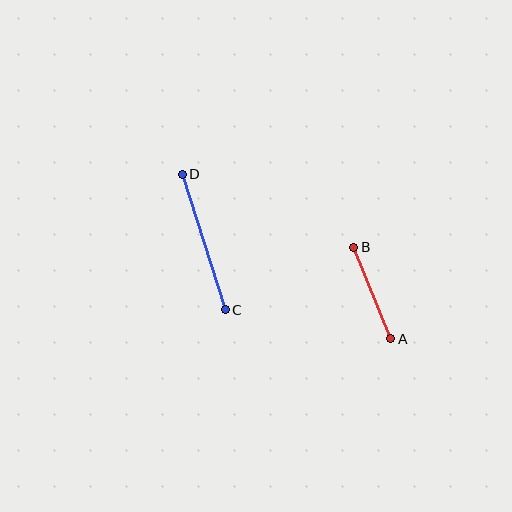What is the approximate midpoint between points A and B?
The midpoint is at approximately (372, 293) pixels.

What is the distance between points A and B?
The distance is approximately 99 pixels.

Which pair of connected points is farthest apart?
Points C and D are farthest apart.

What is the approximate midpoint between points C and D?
The midpoint is at approximately (204, 242) pixels.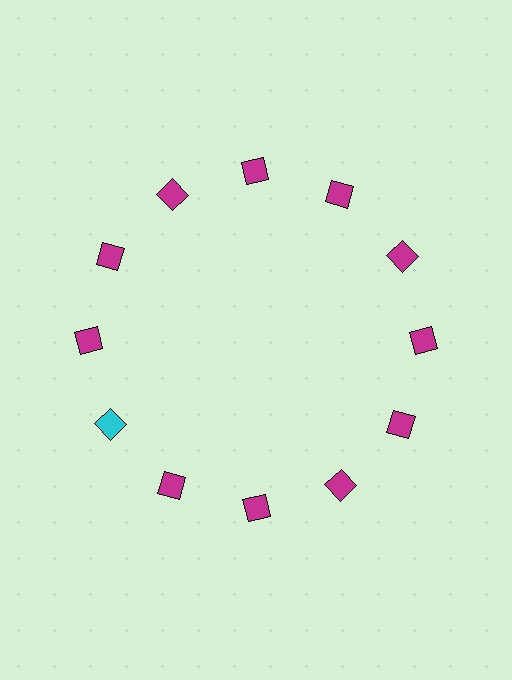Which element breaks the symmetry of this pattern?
The cyan square at roughly the 8 o'clock position breaks the symmetry. All other shapes are magenta squares.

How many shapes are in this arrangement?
There are 12 shapes arranged in a ring pattern.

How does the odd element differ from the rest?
It has a different color: cyan instead of magenta.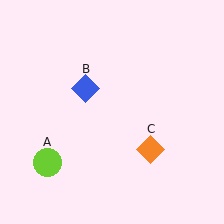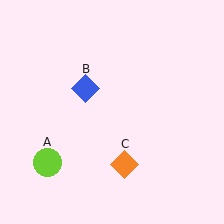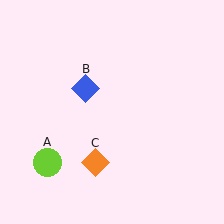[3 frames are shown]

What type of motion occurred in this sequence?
The orange diamond (object C) rotated clockwise around the center of the scene.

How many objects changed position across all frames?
1 object changed position: orange diamond (object C).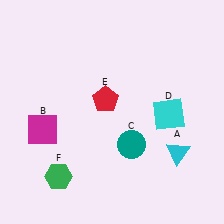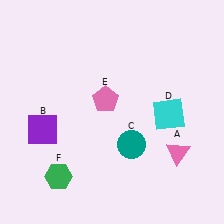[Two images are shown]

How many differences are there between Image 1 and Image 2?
There are 3 differences between the two images.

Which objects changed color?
A changed from cyan to pink. B changed from magenta to purple. E changed from red to pink.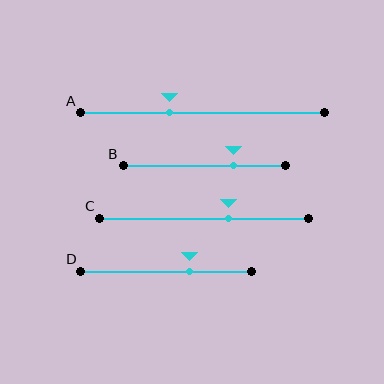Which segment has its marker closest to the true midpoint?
Segment C has its marker closest to the true midpoint.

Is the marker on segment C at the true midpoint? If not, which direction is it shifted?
No, the marker on segment C is shifted to the right by about 12% of the segment length.